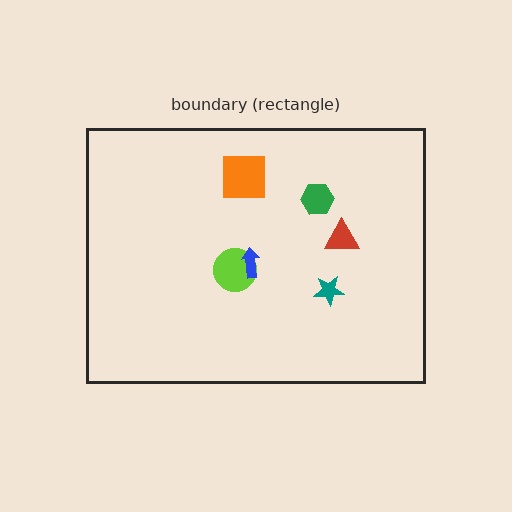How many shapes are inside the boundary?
6 inside, 0 outside.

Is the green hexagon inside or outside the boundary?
Inside.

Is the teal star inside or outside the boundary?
Inside.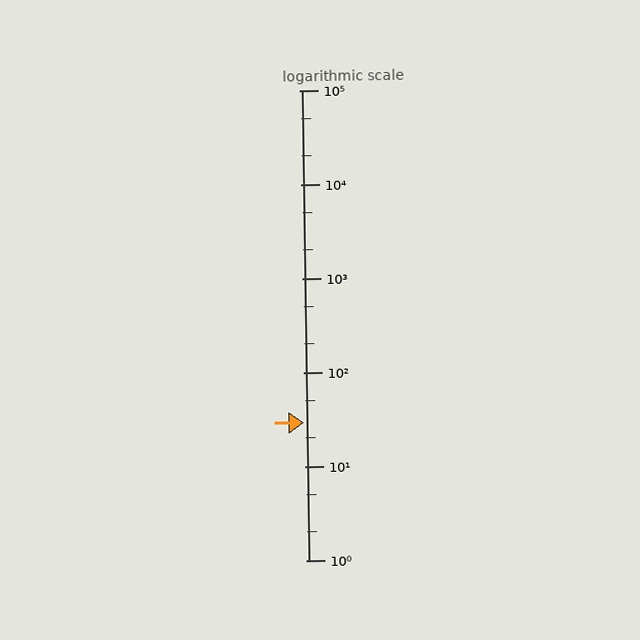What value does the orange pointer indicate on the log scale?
The pointer indicates approximately 29.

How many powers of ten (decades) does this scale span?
The scale spans 5 decades, from 1 to 100000.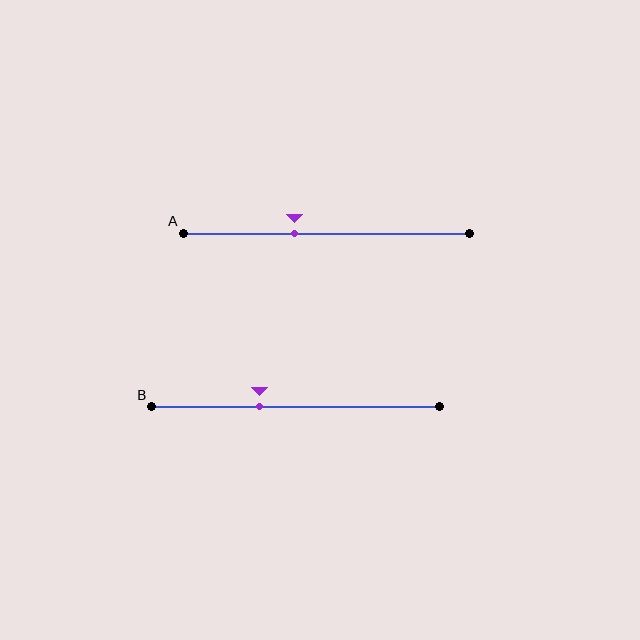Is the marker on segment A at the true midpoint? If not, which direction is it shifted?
No, the marker on segment A is shifted to the left by about 11% of the segment length.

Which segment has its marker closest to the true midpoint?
Segment A has its marker closest to the true midpoint.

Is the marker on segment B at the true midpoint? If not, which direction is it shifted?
No, the marker on segment B is shifted to the left by about 13% of the segment length.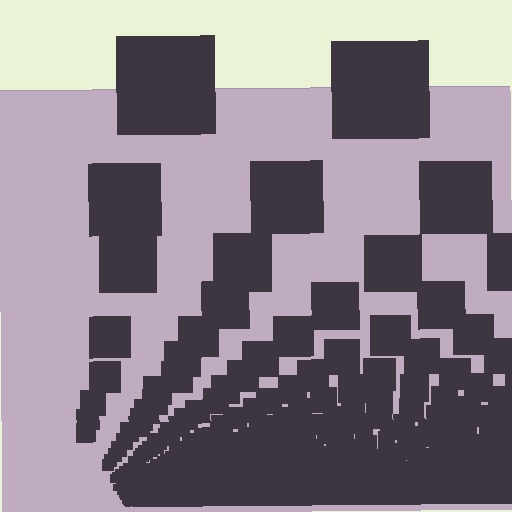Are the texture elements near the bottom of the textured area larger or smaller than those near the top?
Smaller. The gradient is inverted — elements near the bottom are smaller and denser.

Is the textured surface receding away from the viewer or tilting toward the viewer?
The surface appears to tilt toward the viewer. Texture elements get larger and sparser toward the top.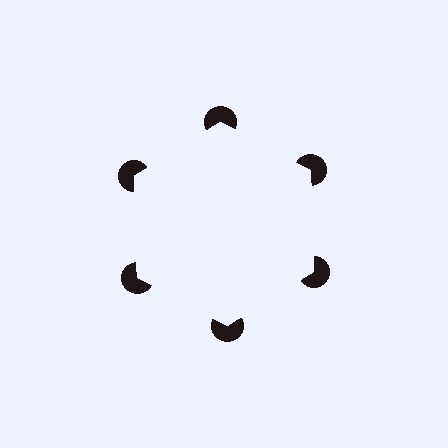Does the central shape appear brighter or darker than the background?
It typically appears slightly brighter than the background, even though no actual brightness change is drawn.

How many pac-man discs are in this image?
There are 6 — one at each vertex of the illusory hexagon.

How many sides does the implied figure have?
6 sides.